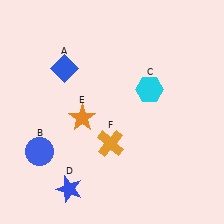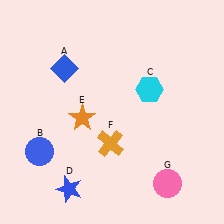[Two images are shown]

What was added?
A pink circle (G) was added in Image 2.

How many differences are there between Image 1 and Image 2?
There is 1 difference between the two images.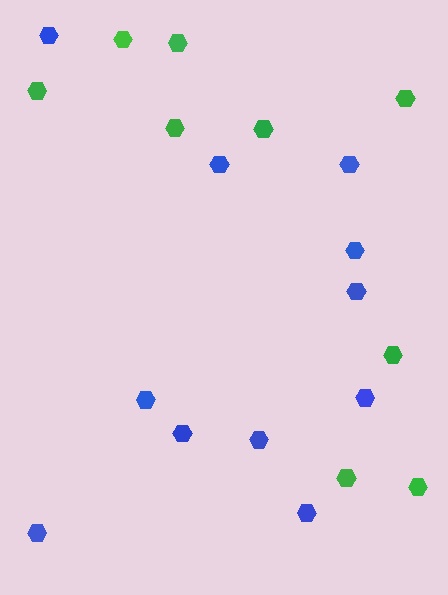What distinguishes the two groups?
There are 2 groups: one group of blue hexagons (11) and one group of green hexagons (9).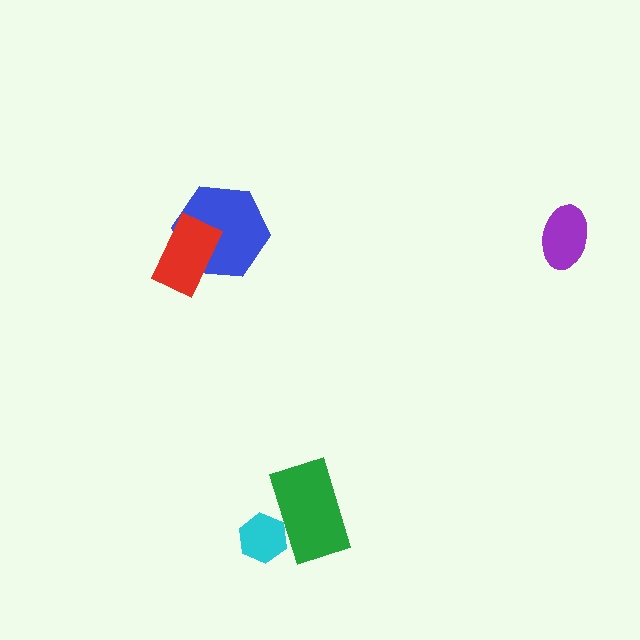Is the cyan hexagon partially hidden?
Yes, it is partially covered by another shape.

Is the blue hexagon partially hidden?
Yes, it is partially covered by another shape.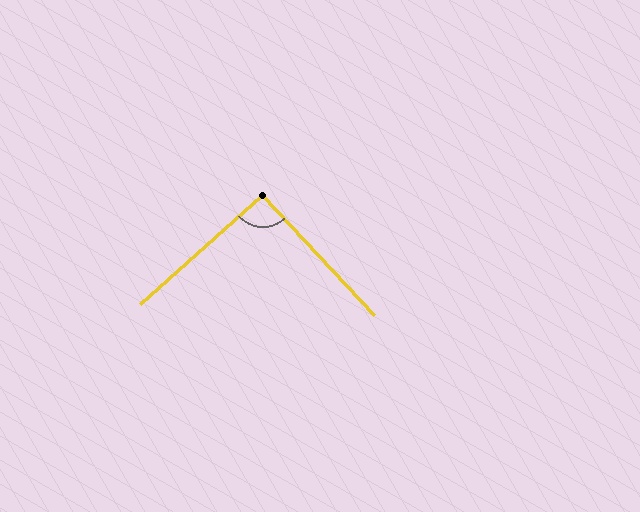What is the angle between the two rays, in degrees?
Approximately 91 degrees.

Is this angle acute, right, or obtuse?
It is approximately a right angle.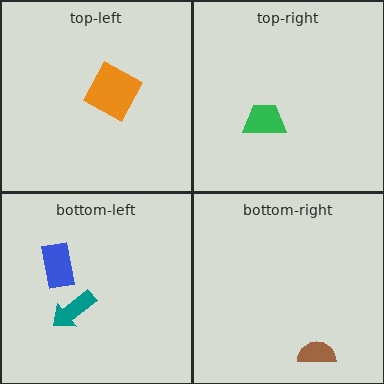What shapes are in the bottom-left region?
The teal arrow, the blue rectangle.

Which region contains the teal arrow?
The bottom-left region.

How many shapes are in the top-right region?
1.